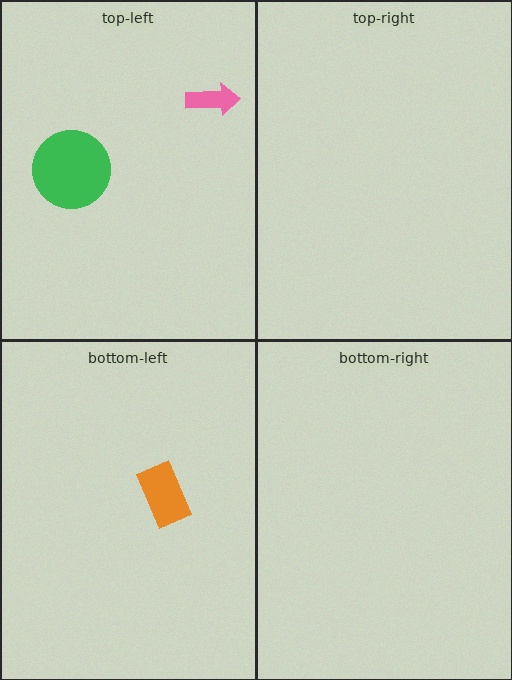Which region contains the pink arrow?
The top-left region.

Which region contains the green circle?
The top-left region.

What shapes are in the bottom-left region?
The orange rectangle.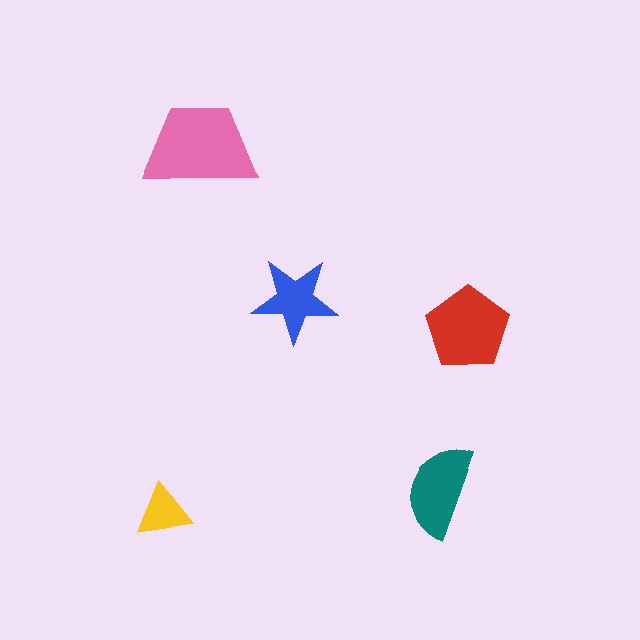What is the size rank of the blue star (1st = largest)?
4th.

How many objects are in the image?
There are 5 objects in the image.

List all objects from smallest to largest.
The yellow triangle, the blue star, the teal semicircle, the red pentagon, the pink trapezoid.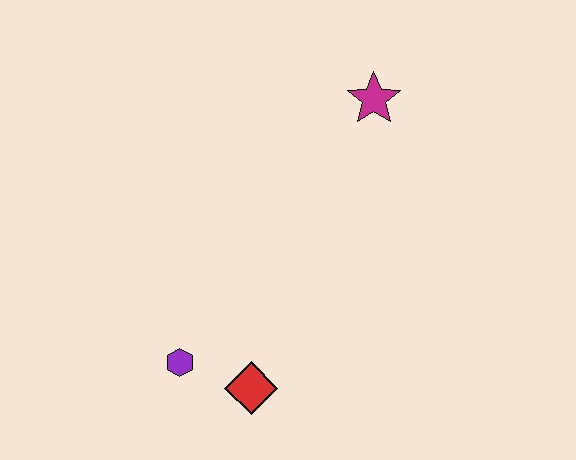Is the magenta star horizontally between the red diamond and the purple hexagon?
No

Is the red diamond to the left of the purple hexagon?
No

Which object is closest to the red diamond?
The purple hexagon is closest to the red diamond.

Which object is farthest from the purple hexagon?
The magenta star is farthest from the purple hexagon.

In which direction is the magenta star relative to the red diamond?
The magenta star is above the red diamond.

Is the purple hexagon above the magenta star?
No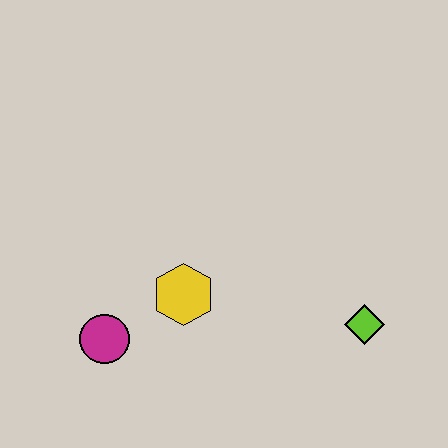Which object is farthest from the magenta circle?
The lime diamond is farthest from the magenta circle.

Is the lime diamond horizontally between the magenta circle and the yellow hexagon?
No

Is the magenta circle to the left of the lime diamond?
Yes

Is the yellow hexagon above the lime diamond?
Yes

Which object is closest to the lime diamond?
The yellow hexagon is closest to the lime diamond.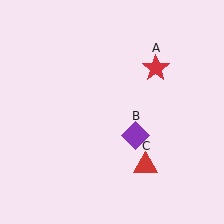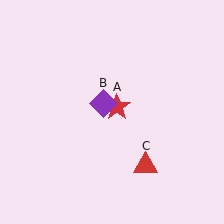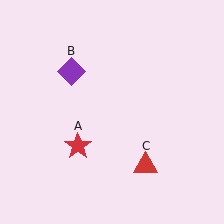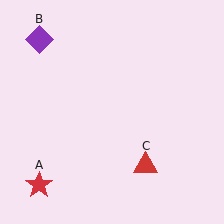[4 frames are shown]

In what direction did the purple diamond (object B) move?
The purple diamond (object B) moved up and to the left.